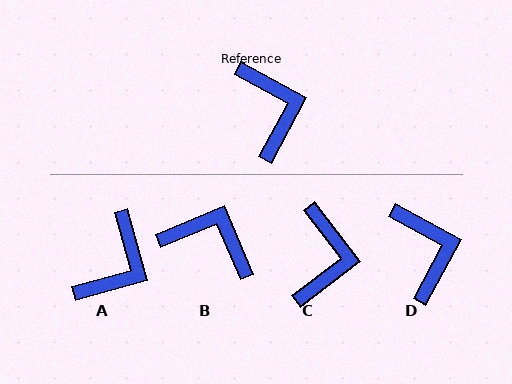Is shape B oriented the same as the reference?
No, it is off by about 51 degrees.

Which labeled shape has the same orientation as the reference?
D.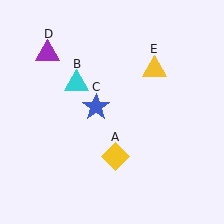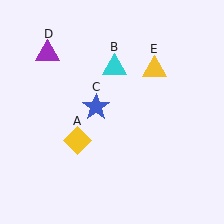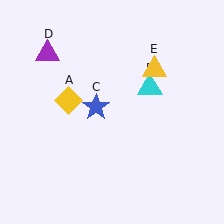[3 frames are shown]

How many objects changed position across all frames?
2 objects changed position: yellow diamond (object A), cyan triangle (object B).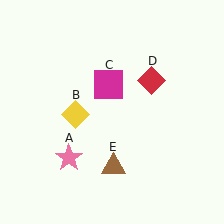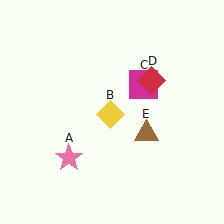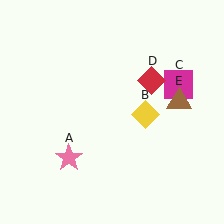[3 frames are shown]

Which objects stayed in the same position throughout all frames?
Pink star (object A) and red diamond (object D) remained stationary.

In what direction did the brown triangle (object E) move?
The brown triangle (object E) moved up and to the right.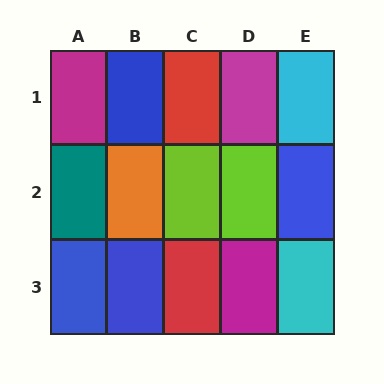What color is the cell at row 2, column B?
Orange.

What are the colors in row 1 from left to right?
Magenta, blue, red, magenta, cyan.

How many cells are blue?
4 cells are blue.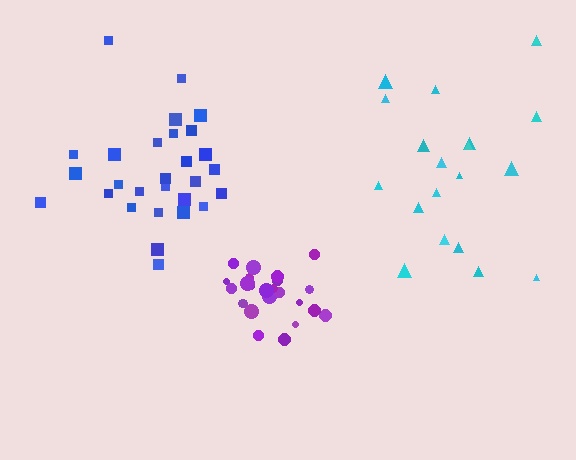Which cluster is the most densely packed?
Purple.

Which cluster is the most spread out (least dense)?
Cyan.